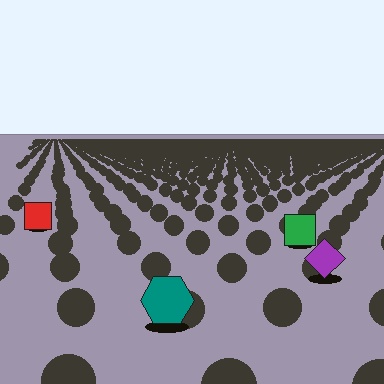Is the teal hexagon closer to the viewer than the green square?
Yes. The teal hexagon is closer — you can tell from the texture gradient: the ground texture is coarser near it.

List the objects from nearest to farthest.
From nearest to farthest: the teal hexagon, the purple diamond, the green square, the red square.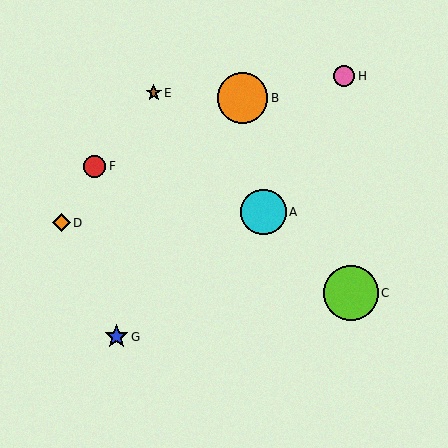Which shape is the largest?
The lime circle (labeled C) is the largest.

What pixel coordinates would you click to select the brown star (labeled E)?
Click at (154, 93) to select the brown star E.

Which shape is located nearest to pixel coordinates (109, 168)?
The red circle (labeled F) at (95, 166) is nearest to that location.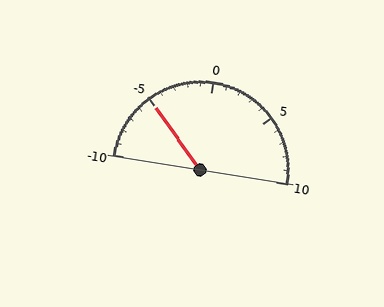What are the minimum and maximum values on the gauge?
The gauge ranges from -10 to 10.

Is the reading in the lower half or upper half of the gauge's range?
The reading is in the lower half of the range (-10 to 10).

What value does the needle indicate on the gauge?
The needle indicates approximately -5.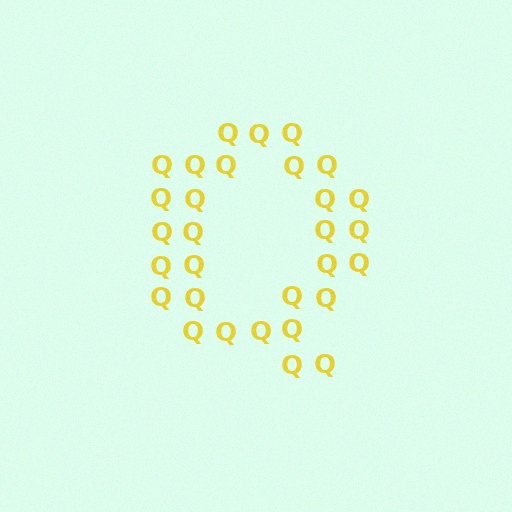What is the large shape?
The large shape is the letter Q.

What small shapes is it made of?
It is made of small letter Q's.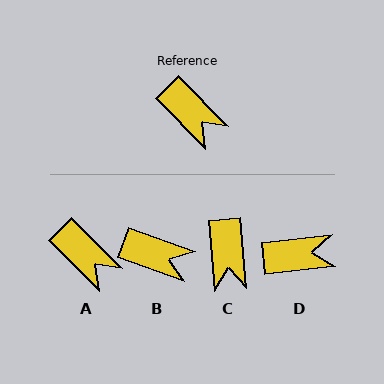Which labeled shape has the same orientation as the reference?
A.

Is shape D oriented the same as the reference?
No, it is off by about 52 degrees.